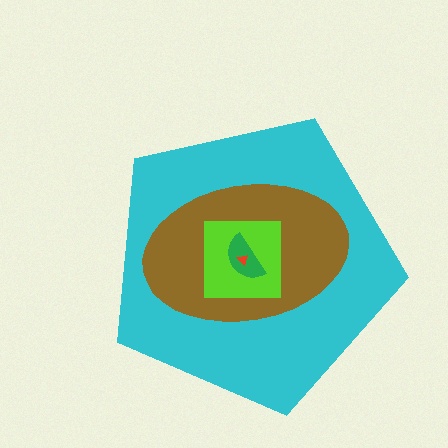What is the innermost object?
The red triangle.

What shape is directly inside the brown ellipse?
The lime square.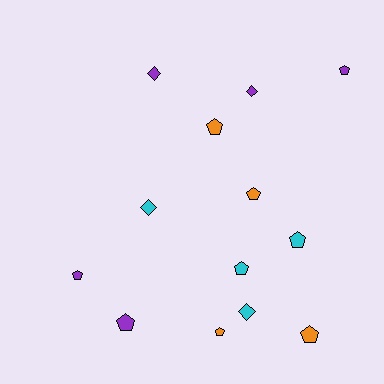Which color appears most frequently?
Purple, with 5 objects.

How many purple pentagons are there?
There are 3 purple pentagons.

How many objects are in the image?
There are 13 objects.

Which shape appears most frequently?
Pentagon, with 9 objects.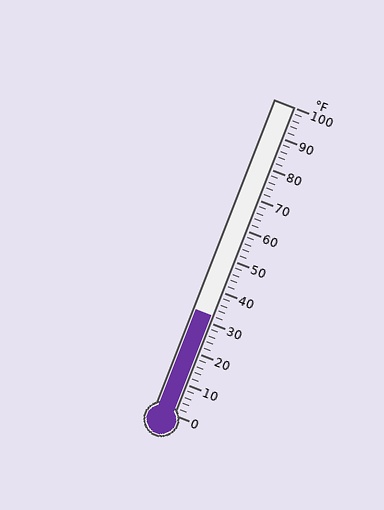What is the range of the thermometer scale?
The thermometer scale ranges from 0°F to 100°F.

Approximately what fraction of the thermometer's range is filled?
The thermometer is filled to approximately 30% of its range.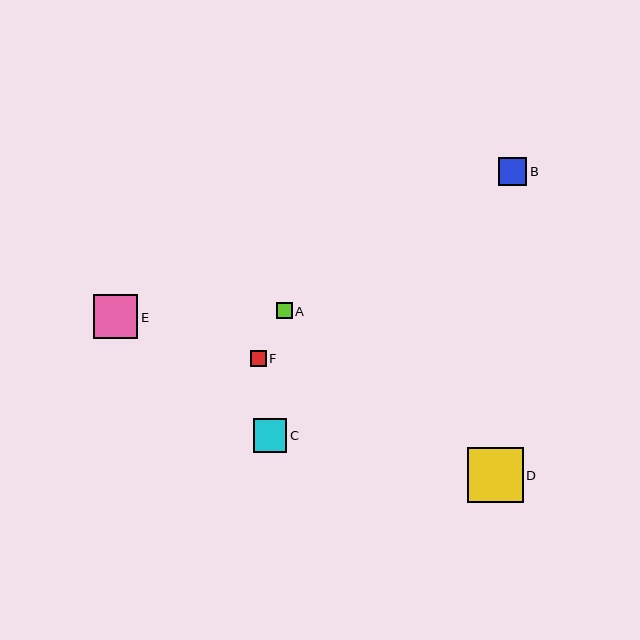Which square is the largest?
Square D is the largest with a size of approximately 56 pixels.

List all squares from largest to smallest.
From largest to smallest: D, E, C, B, A, F.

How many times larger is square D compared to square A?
Square D is approximately 3.5 times the size of square A.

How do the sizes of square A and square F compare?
Square A and square F are approximately the same size.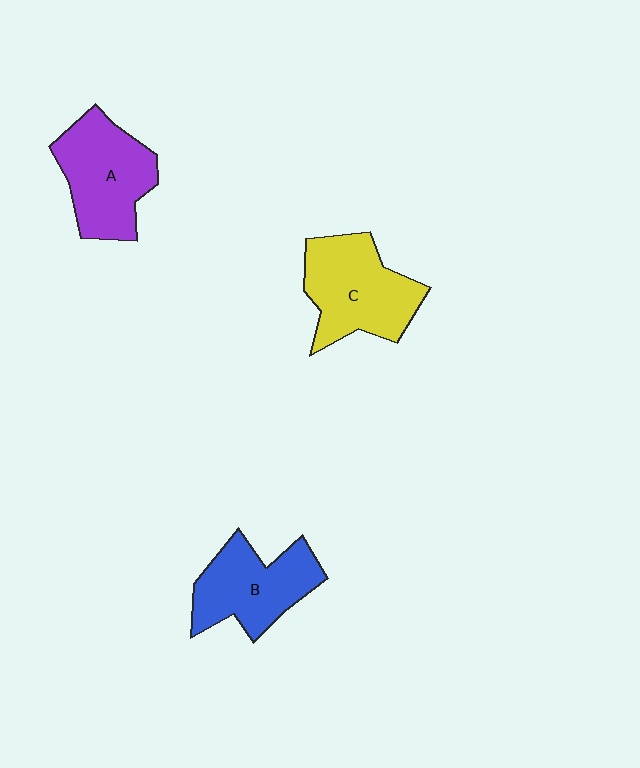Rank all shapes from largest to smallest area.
From largest to smallest: C (yellow), A (purple), B (blue).